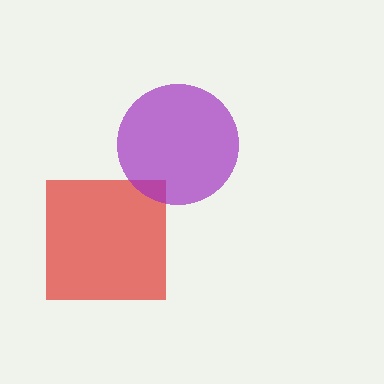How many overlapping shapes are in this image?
There are 2 overlapping shapes in the image.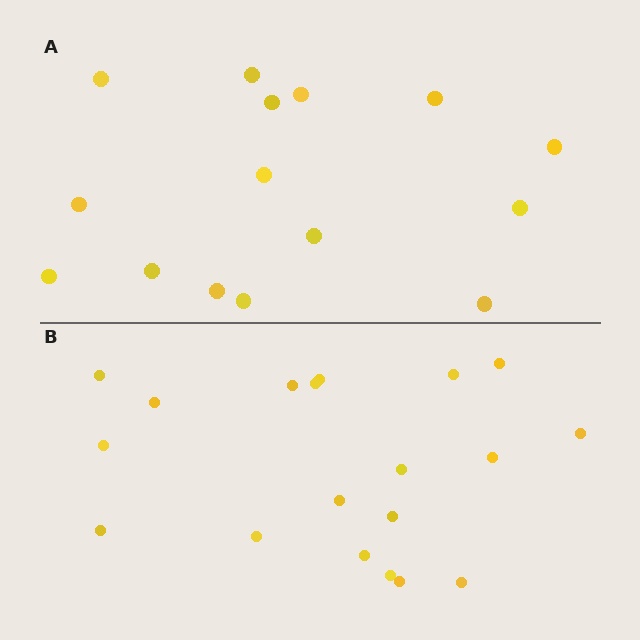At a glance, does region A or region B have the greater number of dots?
Region B (the bottom region) has more dots.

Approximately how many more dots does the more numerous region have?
Region B has about 4 more dots than region A.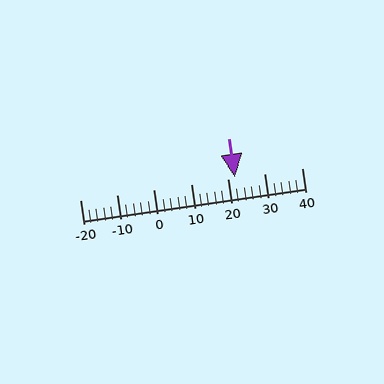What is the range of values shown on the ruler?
The ruler shows values from -20 to 40.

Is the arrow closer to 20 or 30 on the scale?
The arrow is closer to 20.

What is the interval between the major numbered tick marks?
The major tick marks are spaced 10 units apart.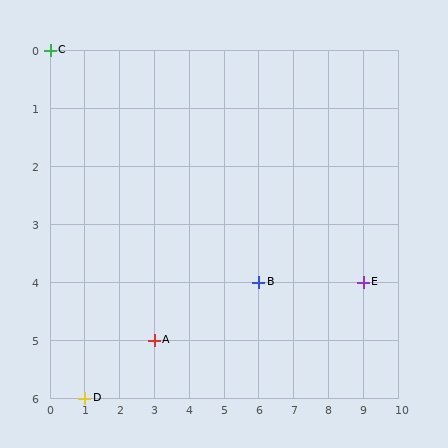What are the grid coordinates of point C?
Point C is at grid coordinates (0, 0).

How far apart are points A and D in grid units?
Points A and D are 2 columns and 1 row apart (about 2.2 grid units diagonally).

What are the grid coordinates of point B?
Point B is at grid coordinates (6, 4).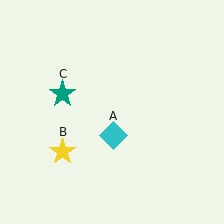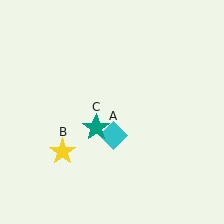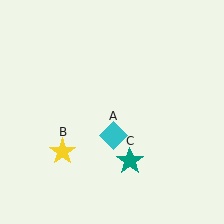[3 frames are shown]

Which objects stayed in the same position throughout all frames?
Cyan diamond (object A) and yellow star (object B) remained stationary.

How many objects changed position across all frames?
1 object changed position: teal star (object C).